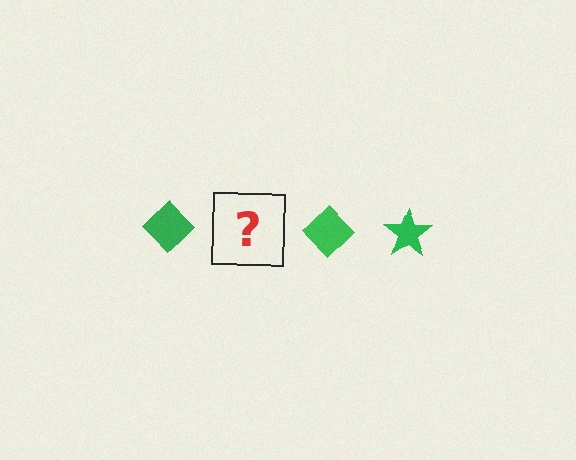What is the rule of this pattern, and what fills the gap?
The rule is that the pattern cycles through diamond, star shapes in green. The gap should be filled with a green star.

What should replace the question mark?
The question mark should be replaced with a green star.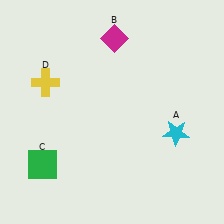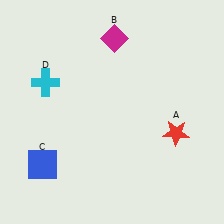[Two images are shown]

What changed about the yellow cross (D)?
In Image 1, D is yellow. In Image 2, it changed to cyan.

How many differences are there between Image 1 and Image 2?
There are 3 differences between the two images.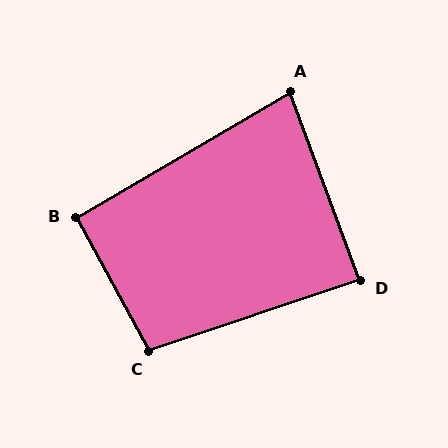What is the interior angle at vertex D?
Approximately 88 degrees (approximately right).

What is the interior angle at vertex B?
Approximately 92 degrees (approximately right).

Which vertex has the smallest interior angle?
A, at approximately 80 degrees.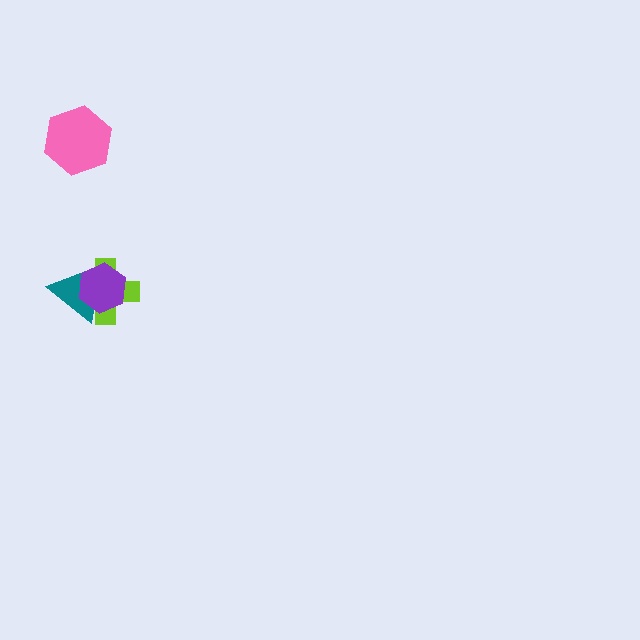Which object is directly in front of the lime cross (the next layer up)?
The teal triangle is directly in front of the lime cross.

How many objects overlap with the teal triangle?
2 objects overlap with the teal triangle.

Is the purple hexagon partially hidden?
No, no other shape covers it.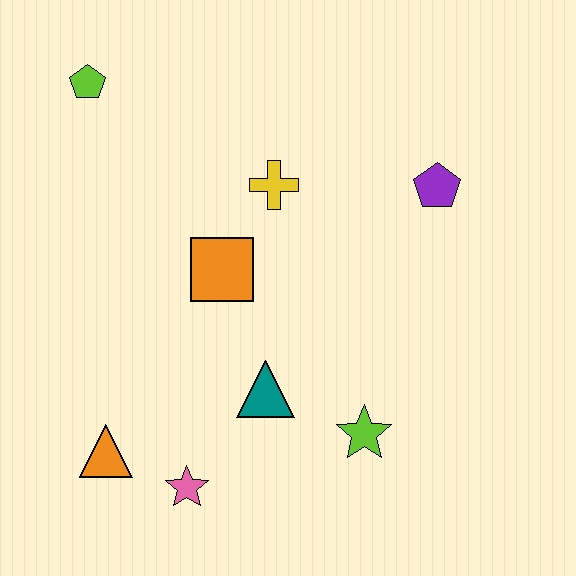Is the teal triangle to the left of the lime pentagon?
No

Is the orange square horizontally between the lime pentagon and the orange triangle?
No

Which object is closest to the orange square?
The yellow cross is closest to the orange square.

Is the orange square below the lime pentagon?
Yes